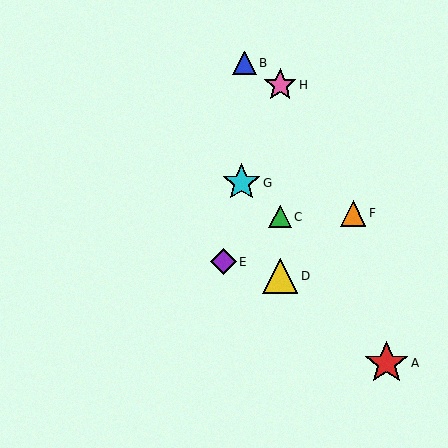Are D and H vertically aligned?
Yes, both are at x≈280.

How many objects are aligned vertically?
3 objects (C, D, H) are aligned vertically.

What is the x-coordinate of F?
Object F is at x≈353.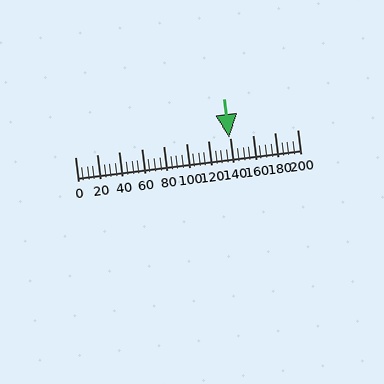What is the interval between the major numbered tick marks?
The major tick marks are spaced 20 units apart.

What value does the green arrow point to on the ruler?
The green arrow points to approximately 139.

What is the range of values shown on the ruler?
The ruler shows values from 0 to 200.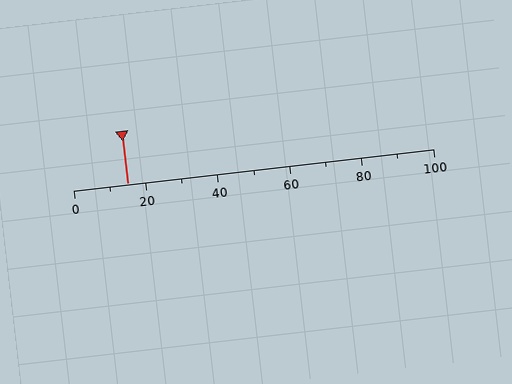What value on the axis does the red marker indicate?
The marker indicates approximately 15.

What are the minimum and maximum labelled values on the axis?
The axis runs from 0 to 100.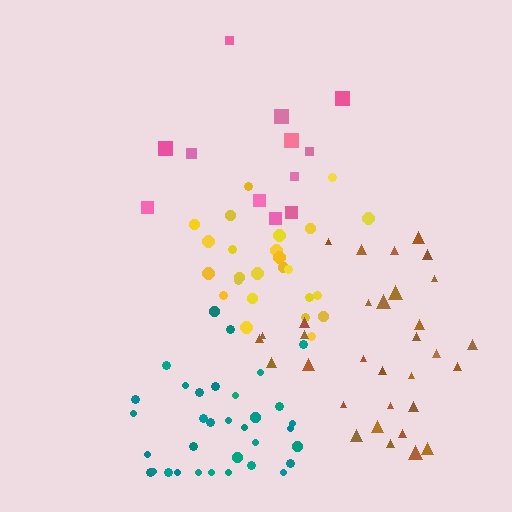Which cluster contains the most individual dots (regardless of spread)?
Teal (34).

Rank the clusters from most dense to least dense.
teal, yellow, brown, pink.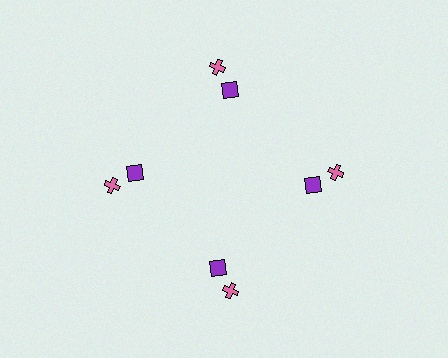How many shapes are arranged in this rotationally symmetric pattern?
There are 8 shapes, arranged in 4 groups of 2.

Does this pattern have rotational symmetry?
Yes, this pattern has 4-fold rotational symmetry. It looks the same after rotating 90 degrees around the center.